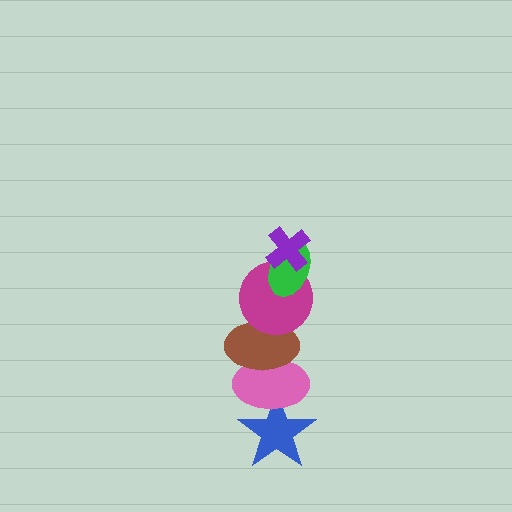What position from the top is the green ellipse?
The green ellipse is 2nd from the top.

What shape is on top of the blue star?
The pink ellipse is on top of the blue star.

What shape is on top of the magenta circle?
The green ellipse is on top of the magenta circle.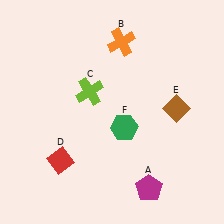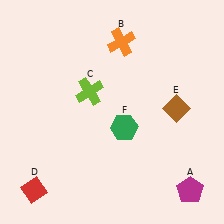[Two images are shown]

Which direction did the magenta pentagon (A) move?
The magenta pentagon (A) moved right.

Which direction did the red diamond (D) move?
The red diamond (D) moved down.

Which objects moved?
The objects that moved are: the magenta pentagon (A), the red diamond (D).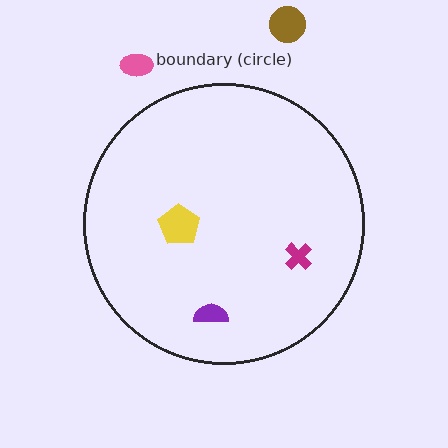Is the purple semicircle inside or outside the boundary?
Inside.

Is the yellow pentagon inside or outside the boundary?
Inside.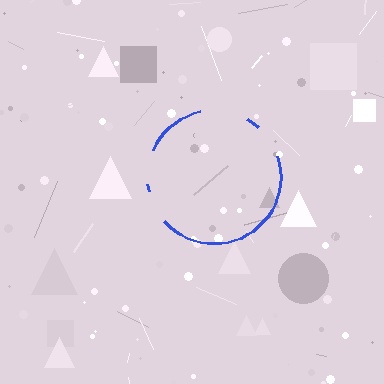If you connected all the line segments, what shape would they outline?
They would outline a circle.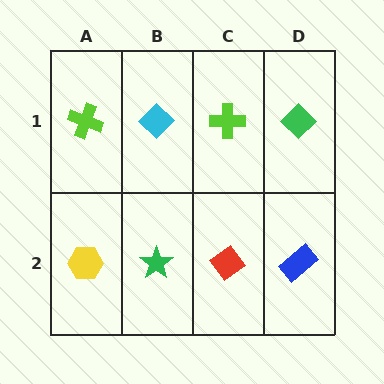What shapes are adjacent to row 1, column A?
A yellow hexagon (row 2, column A), a cyan diamond (row 1, column B).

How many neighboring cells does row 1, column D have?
2.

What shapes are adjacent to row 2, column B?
A cyan diamond (row 1, column B), a yellow hexagon (row 2, column A), a red diamond (row 2, column C).